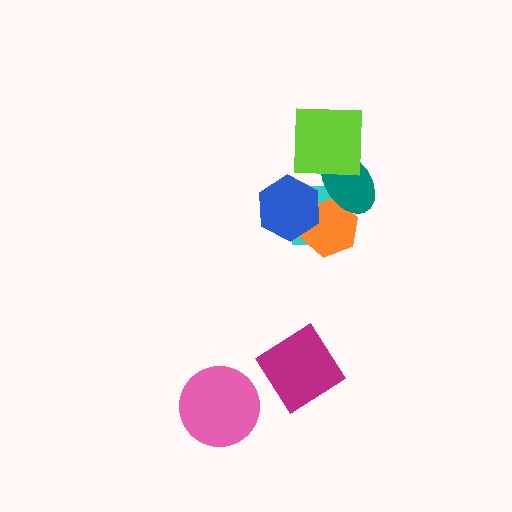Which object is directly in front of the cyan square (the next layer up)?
The orange hexagon is directly in front of the cyan square.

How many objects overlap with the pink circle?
0 objects overlap with the pink circle.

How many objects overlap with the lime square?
1 object overlaps with the lime square.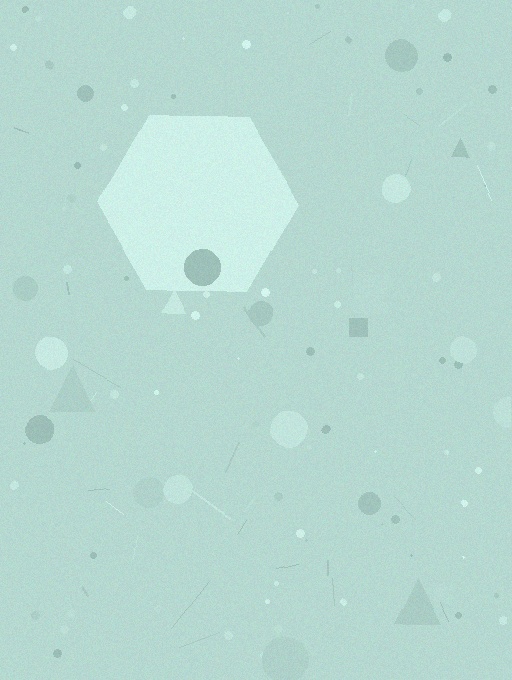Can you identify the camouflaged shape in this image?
The camouflaged shape is a hexagon.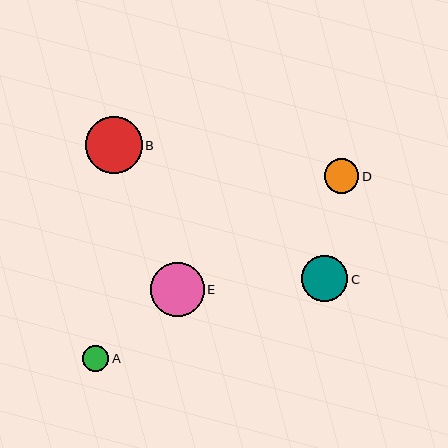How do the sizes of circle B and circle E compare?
Circle B and circle E are approximately the same size.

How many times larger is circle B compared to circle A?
Circle B is approximately 2.2 times the size of circle A.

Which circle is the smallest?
Circle A is the smallest with a size of approximately 26 pixels.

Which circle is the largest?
Circle B is the largest with a size of approximately 57 pixels.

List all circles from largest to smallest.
From largest to smallest: B, E, C, D, A.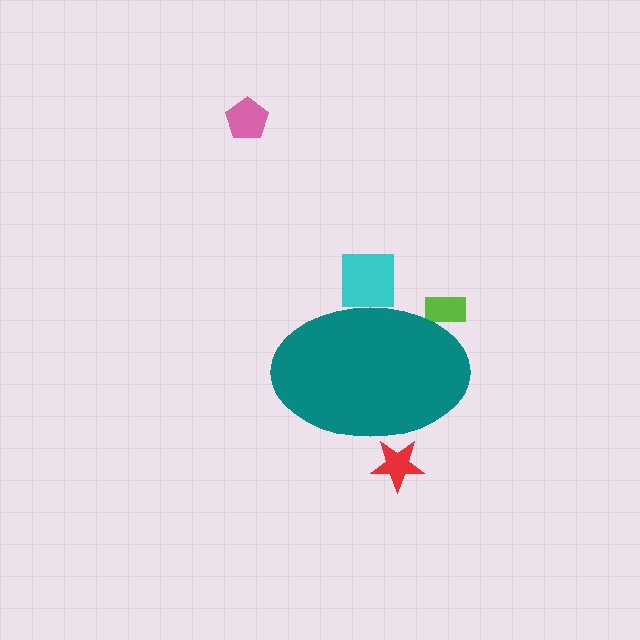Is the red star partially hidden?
Yes, the red star is partially hidden behind the teal ellipse.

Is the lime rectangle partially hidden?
Yes, the lime rectangle is partially hidden behind the teal ellipse.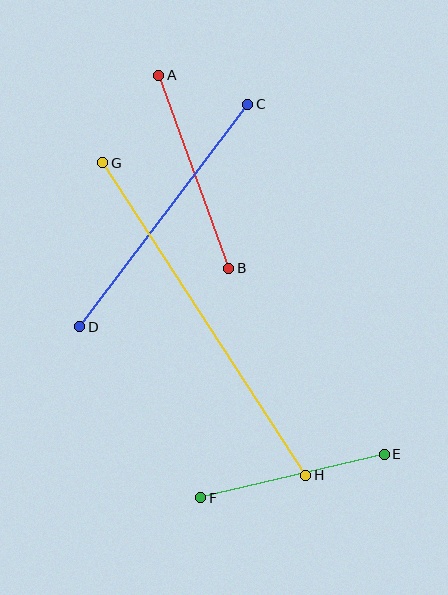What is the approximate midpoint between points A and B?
The midpoint is at approximately (194, 172) pixels.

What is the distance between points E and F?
The distance is approximately 188 pixels.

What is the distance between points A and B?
The distance is approximately 206 pixels.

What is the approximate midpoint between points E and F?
The midpoint is at approximately (293, 476) pixels.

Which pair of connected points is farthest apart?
Points G and H are farthest apart.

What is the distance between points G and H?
The distance is approximately 372 pixels.